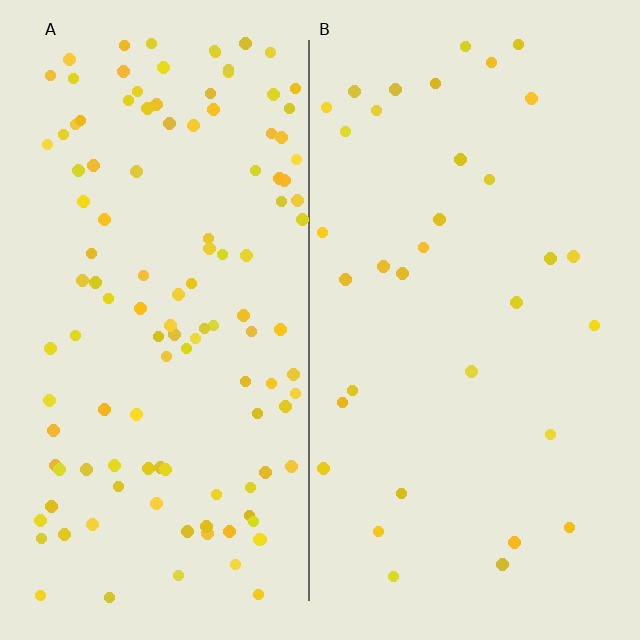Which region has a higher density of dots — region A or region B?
A (the left).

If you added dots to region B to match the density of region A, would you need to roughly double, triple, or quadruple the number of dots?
Approximately quadruple.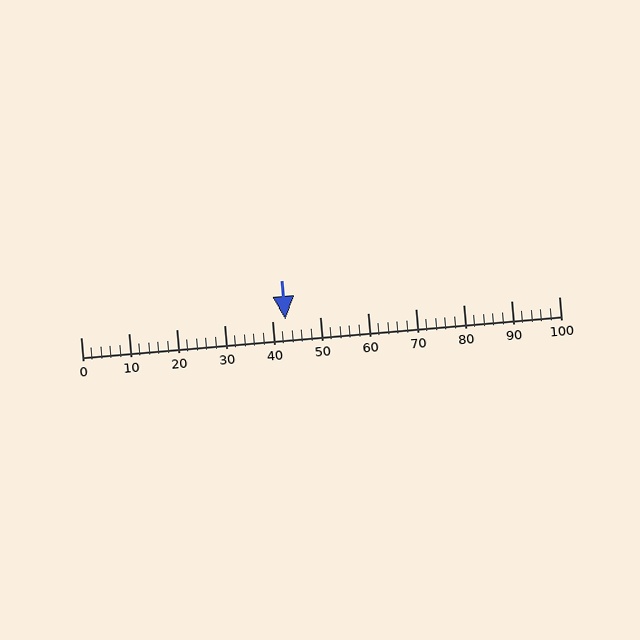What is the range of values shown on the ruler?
The ruler shows values from 0 to 100.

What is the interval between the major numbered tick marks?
The major tick marks are spaced 10 units apart.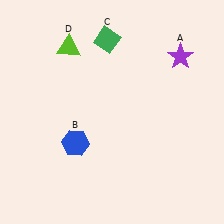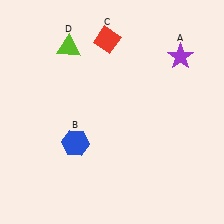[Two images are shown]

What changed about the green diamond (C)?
In Image 1, C is green. In Image 2, it changed to red.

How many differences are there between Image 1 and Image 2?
There is 1 difference between the two images.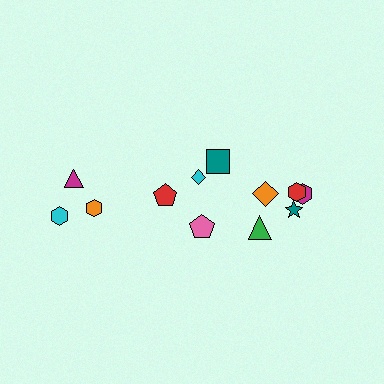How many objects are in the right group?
There are 8 objects.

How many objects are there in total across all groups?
There are 12 objects.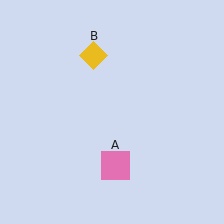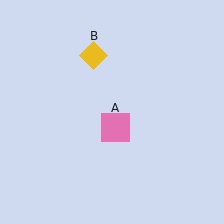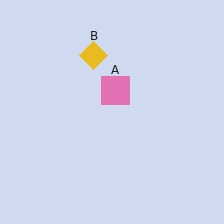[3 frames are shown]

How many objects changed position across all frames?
1 object changed position: pink square (object A).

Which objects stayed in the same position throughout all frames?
Yellow diamond (object B) remained stationary.